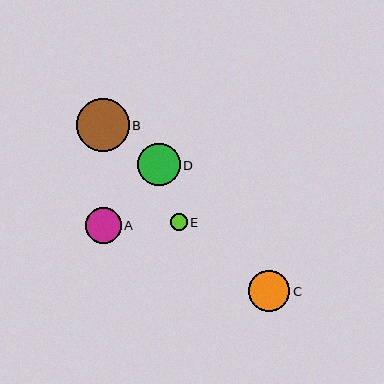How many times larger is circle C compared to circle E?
Circle C is approximately 2.4 times the size of circle E.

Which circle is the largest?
Circle B is the largest with a size of approximately 53 pixels.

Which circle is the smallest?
Circle E is the smallest with a size of approximately 17 pixels.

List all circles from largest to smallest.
From largest to smallest: B, D, C, A, E.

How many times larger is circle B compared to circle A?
Circle B is approximately 1.5 times the size of circle A.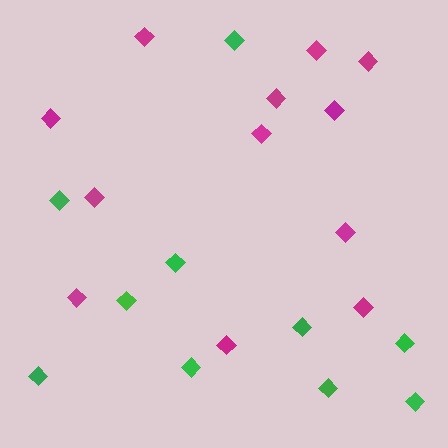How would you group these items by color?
There are 2 groups: one group of green diamonds (10) and one group of magenta diamonds (12).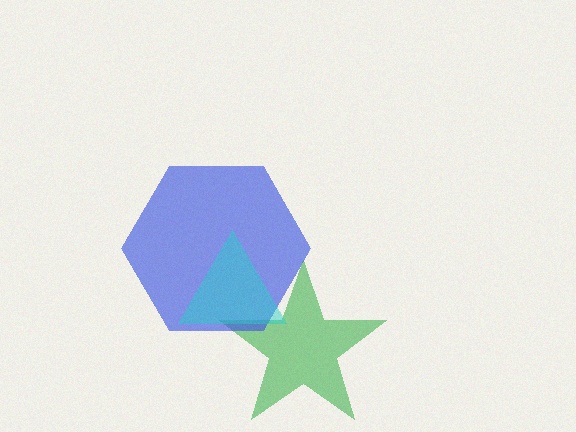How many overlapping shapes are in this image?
There are 3 overlapping shapes in the image.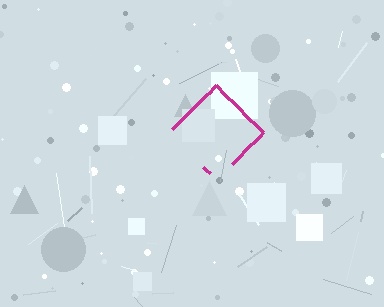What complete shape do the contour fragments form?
The contour fragments form a diamond.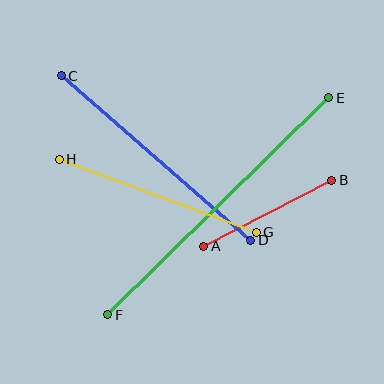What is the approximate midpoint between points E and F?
The midpoint is at approximately (218, 206) pixels.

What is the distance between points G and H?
The distance is approximately 210 pixels.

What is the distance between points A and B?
The distance is approximately 144 pixels.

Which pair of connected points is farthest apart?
Points E and F are farthest apart.